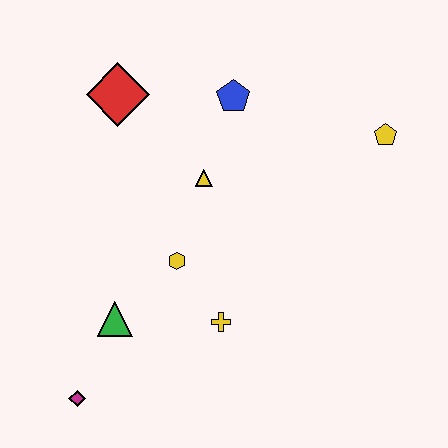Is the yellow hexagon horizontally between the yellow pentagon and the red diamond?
Yes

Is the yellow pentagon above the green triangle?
Yes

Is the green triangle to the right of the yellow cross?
No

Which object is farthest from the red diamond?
The magenta diamond is farthest from the red diamond.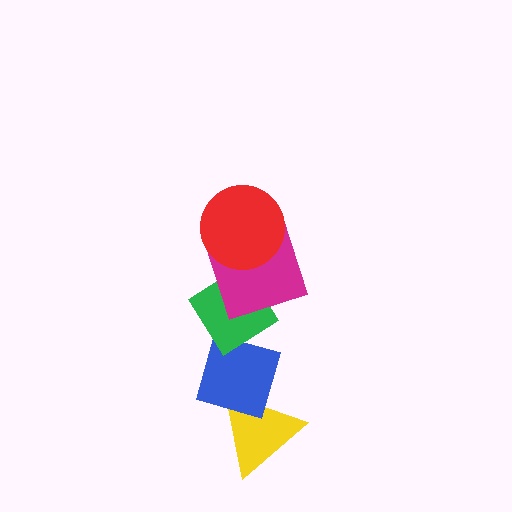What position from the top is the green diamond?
The green diamond is 3rd from the top.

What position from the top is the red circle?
The red circle is 1st from the top.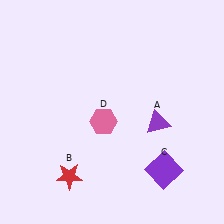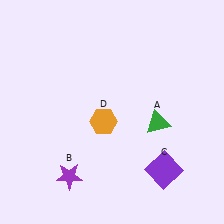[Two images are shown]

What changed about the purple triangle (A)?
In Image 1, A is purple. In Image 2, it changed to green.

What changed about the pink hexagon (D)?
In Image 1, D is pink. In Image 2, it changed to orange.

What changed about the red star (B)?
In Image 1, B is red. In Image 2, it changed to purple.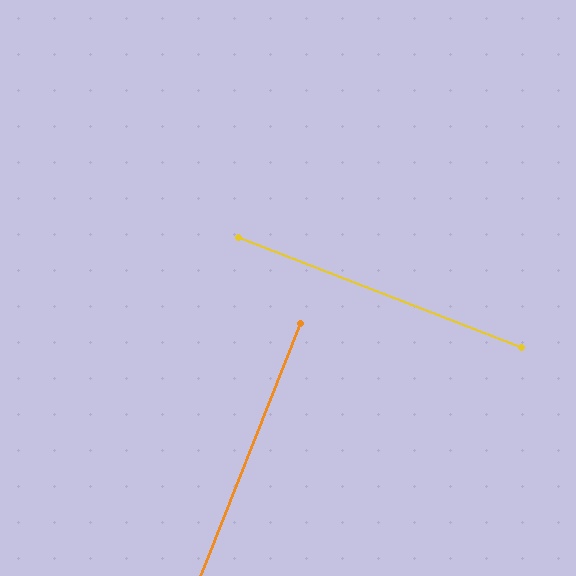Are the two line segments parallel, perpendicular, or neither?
Perpendicular — they meet at approximately 90°.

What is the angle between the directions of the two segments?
Approximately 90 degrees.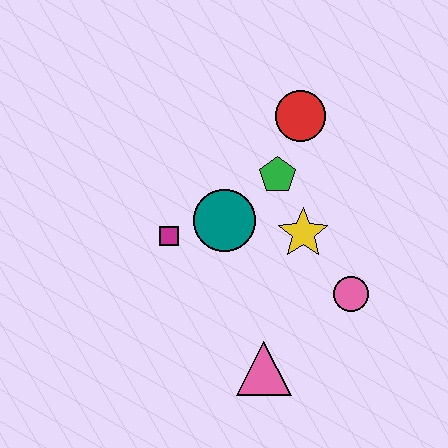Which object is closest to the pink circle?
The yellow star is closest to the pink circle.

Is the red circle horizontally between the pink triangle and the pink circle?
Yes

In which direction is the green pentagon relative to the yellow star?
The green pentagon is above the yellow star.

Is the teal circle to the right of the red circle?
No